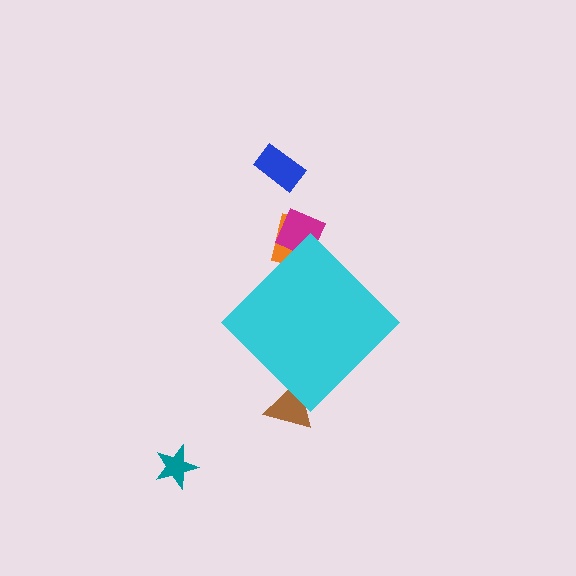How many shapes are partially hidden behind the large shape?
3 shapes are partially hidden.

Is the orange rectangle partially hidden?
Yes, the orange rectangle is partially hidden behind the cyan diamond.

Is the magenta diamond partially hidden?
Yes, the magenta diamond is partially hidden behind the cyan diamond.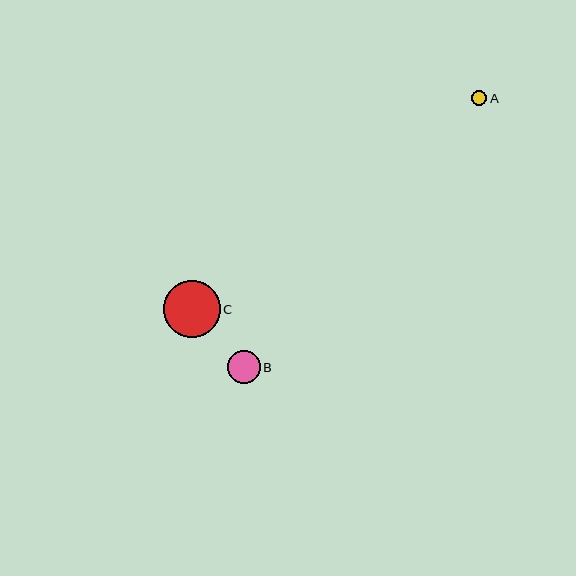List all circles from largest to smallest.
From largest to smallest: C, B, A.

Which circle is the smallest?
Circle A is the smallest with a size of approximately 15 pixels.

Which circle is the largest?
Circle C is the largest with a size of approximately 57 pixels.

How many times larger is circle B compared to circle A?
Circle B is approximately 2.2 times the size of circle A.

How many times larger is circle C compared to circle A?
Circle C is approximately 3.8 times the size of circle A.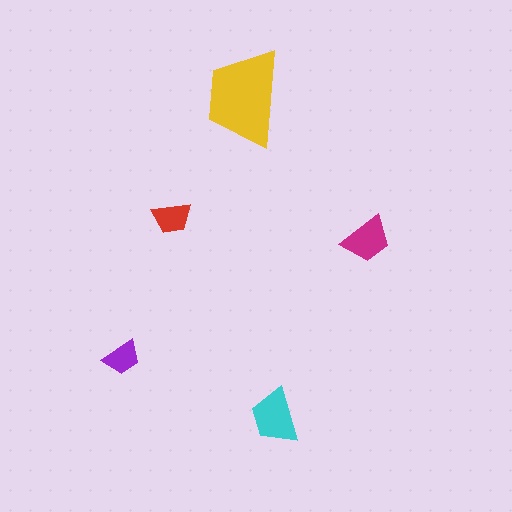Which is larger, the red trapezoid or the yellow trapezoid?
The yellow one.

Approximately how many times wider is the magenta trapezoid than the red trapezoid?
About 1.5 times wider.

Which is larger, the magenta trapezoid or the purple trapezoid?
The magenta one.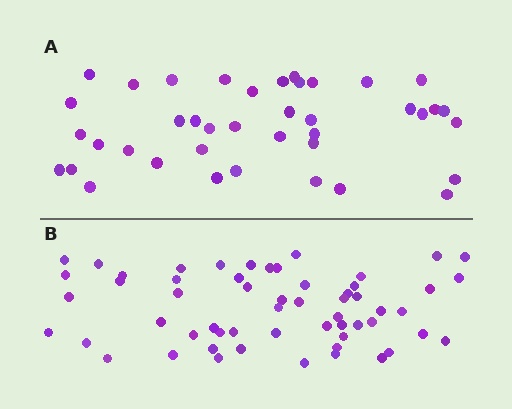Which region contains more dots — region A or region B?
Region B (the bottom region) has more dots.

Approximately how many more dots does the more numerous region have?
Region B has approximately 15 more dots than region A.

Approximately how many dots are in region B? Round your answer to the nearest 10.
About 60 dots. (The exact count is 57, which rounds to 60.)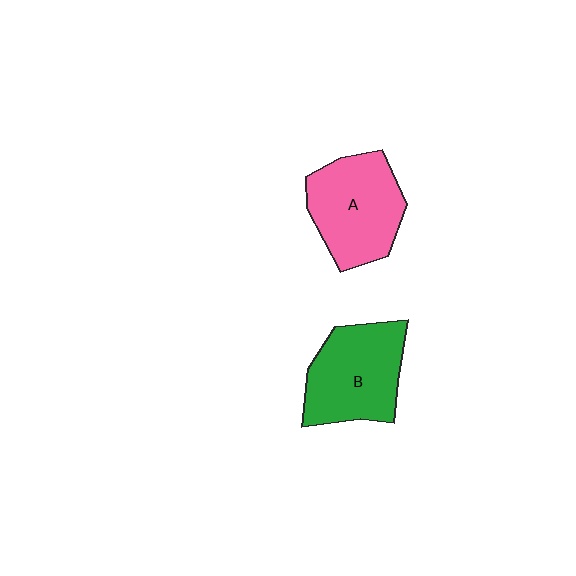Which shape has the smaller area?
Shape A (pink).